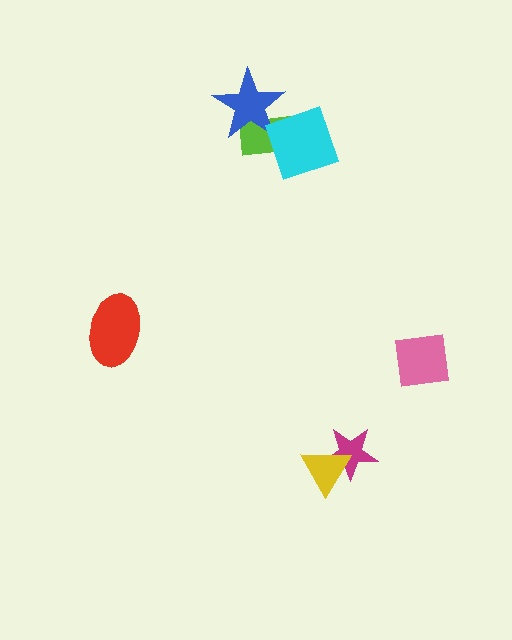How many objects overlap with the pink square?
0 objects overlap with the pink square.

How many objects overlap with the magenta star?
1 object overlaps with the magenta star.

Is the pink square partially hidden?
No, no other shape covers it.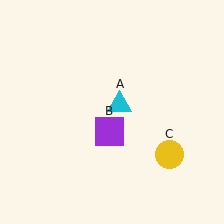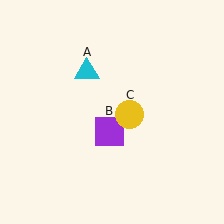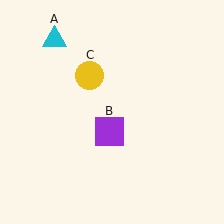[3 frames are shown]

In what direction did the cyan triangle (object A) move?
The cyan triangle (object A) moved up and to the left.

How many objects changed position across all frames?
2 objects changed position: cyan triangle (object A), yellow circle (object C).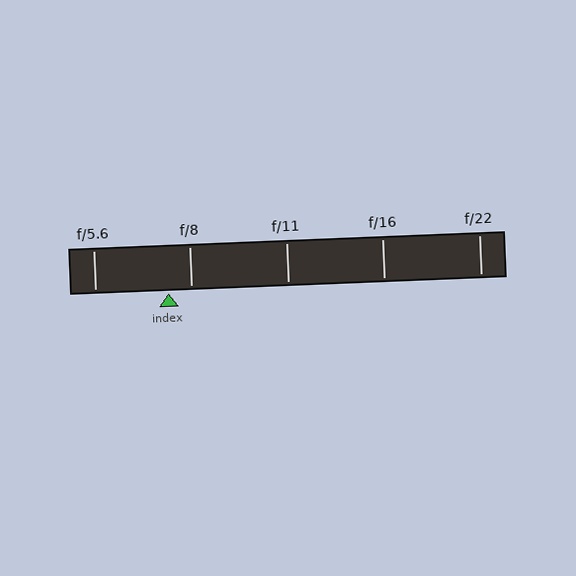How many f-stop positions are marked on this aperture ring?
There are 5 f-stop positions marked.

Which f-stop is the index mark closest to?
The index mark is closest to f/8.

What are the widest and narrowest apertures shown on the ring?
The widest aperture shown is f/5.6 and the narrowest is f/22.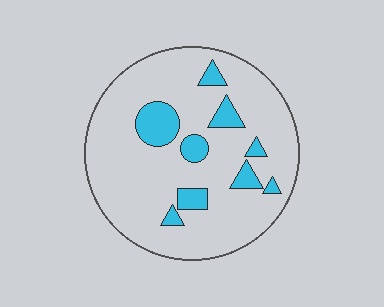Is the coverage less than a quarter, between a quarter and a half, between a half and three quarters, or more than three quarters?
Less than a quarter.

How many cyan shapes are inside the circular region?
9.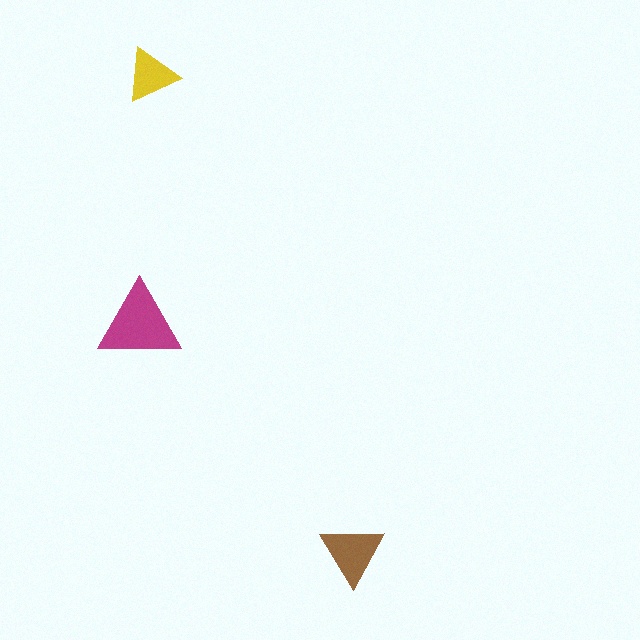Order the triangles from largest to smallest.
the magenta one, the brown one, the yellow one.